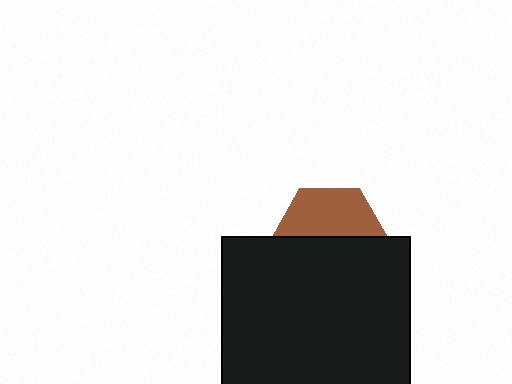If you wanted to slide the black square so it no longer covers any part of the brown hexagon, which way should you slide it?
Slide it down — that is the most direct way to separate the two shapes.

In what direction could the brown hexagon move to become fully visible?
The brown hexagon could move up. That would shift it out from behind the black square entirely.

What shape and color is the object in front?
The object in front is a black square.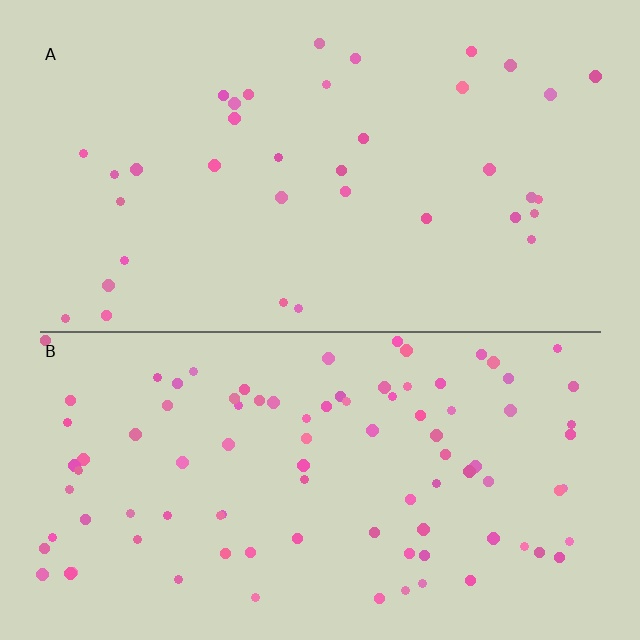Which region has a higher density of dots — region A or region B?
B (the bottom).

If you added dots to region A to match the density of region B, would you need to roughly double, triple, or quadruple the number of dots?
Approximately triple.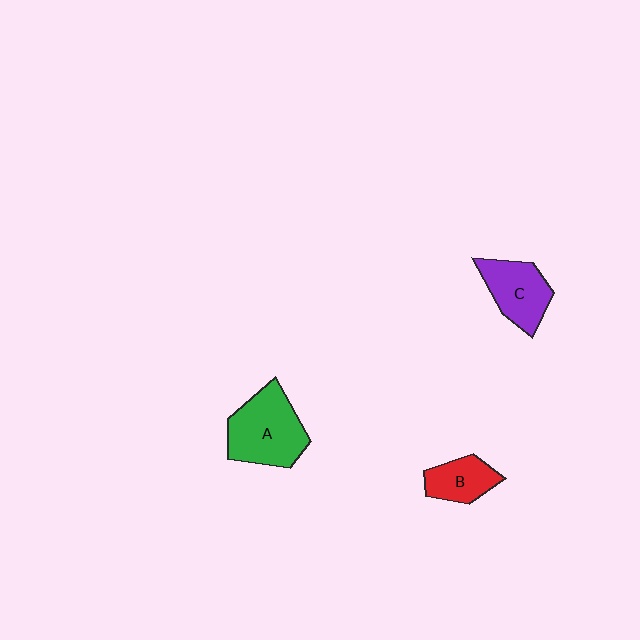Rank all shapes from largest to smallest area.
From largest to smallest: A (green), C (purple), B (red).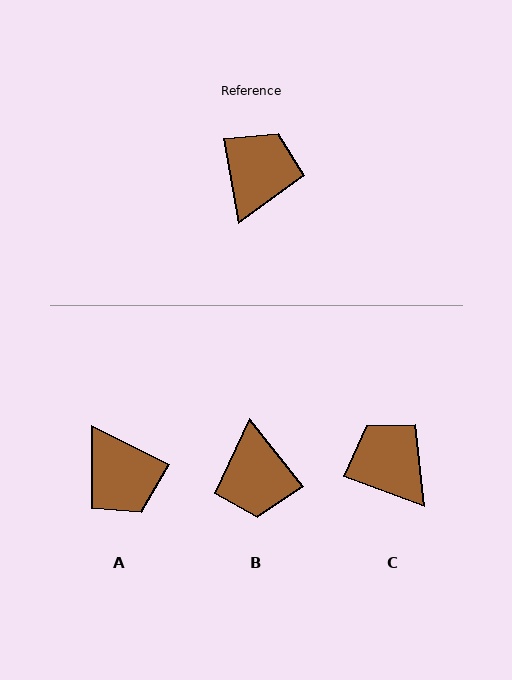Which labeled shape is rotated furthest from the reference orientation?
B, about 151 degrees away.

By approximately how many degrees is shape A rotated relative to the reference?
Approximately 126 degrees clockwise.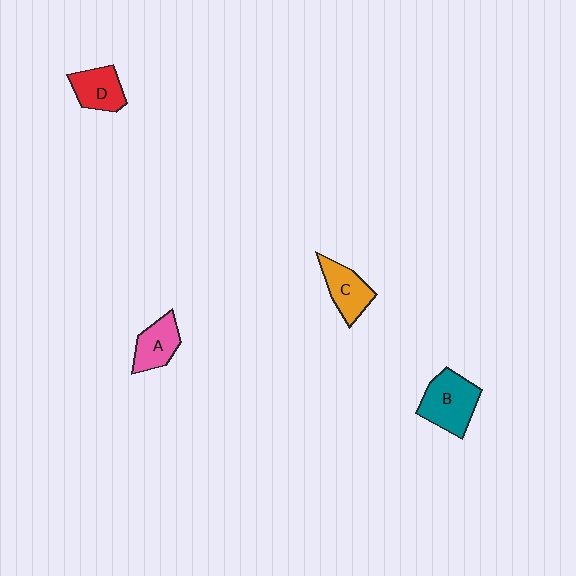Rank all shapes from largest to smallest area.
From largest to smallest: B (teal), C (orange), D (red), A (pink).